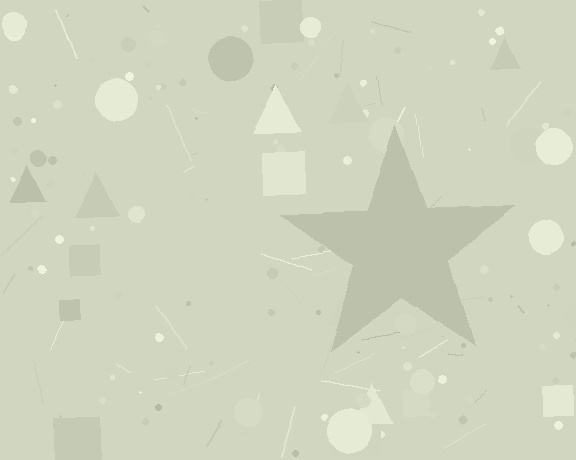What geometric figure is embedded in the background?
A star is embedded in the background.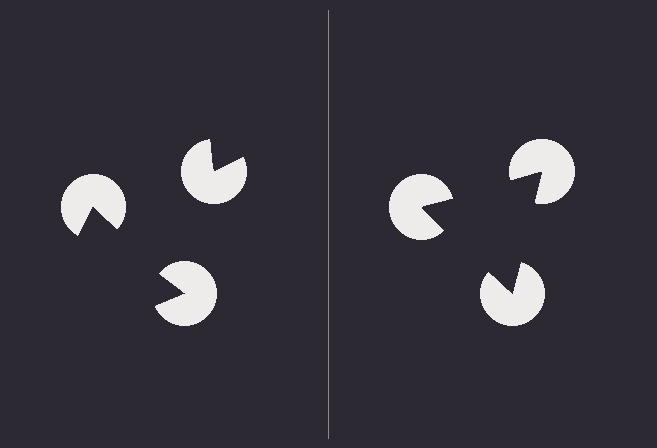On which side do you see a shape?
An illusory triangle appears on the right side. On the left side the wedge cuts are rotated, so no coherent shape forms.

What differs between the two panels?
The pac-man discs are positioned identically on both sides; only the wedge orientations differ. On the right they align to a triangle; on the left they are misaligned.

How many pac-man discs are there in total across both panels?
6 — 3 on each side.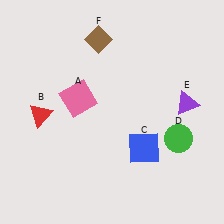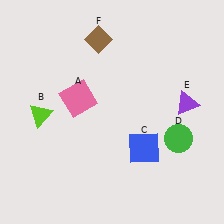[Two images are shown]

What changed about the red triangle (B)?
In Image 1, B is red. In Image 2, it changed to lime.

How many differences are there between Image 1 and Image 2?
There is 1 difference between the two images.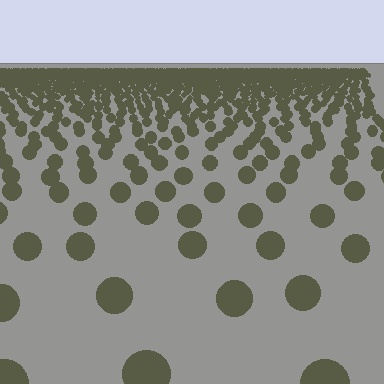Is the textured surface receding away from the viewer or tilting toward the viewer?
The surface is receding away from the viewer. Texture elements get smaller and denser toward the top.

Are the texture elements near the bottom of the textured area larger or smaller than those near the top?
Larger. Near the bottom, elements are closer to the viewer and appear at a bigger on-screen size.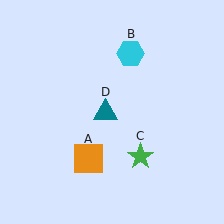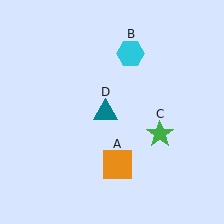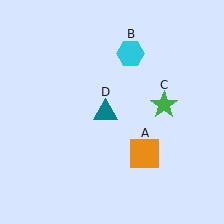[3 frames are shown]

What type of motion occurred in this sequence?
The orange square (object A), green star (object C) rotated counterclockwise around the center of the scene.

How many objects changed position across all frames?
2 objects changed position: orange square (object A), green star (object C).